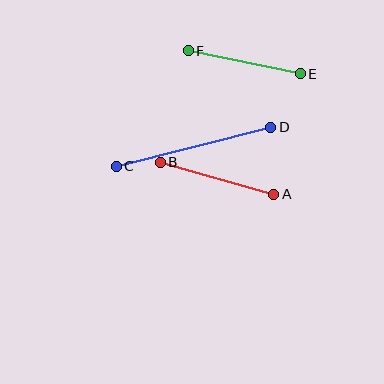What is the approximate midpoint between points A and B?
The midpoint is at approximately (217, 178) pixels.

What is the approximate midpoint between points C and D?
The midpoint is at approximately (193, 147) pixels.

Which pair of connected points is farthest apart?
Points C and D are farthest apart.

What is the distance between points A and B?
The distance is approximately 118 pixels.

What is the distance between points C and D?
The distance is approximately 159 pixels.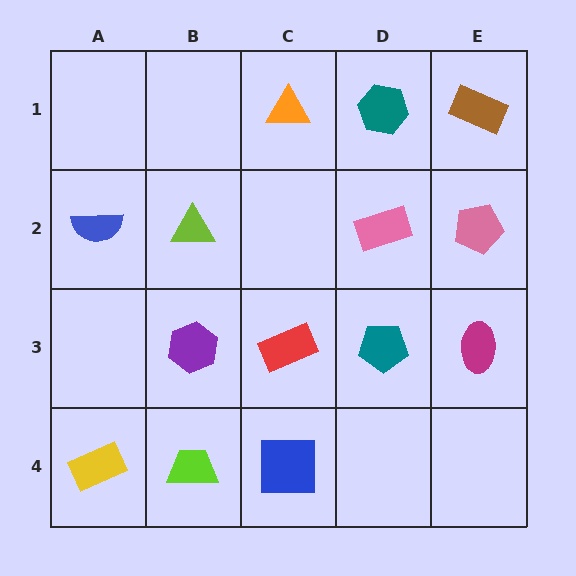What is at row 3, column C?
A red rectangle.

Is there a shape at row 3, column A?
No, that cell is empty.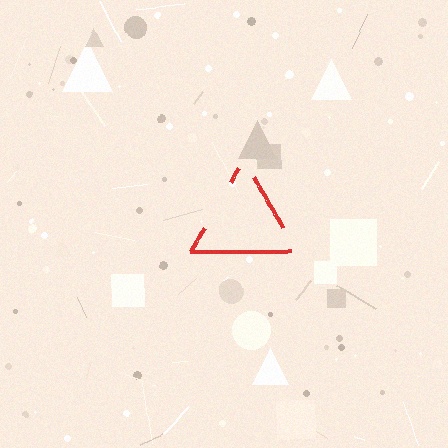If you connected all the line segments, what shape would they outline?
They would outline a triangle.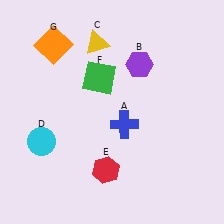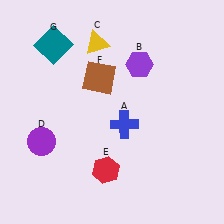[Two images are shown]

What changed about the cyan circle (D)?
In Image 1, D is cyan. In Image 2, it changed to purple.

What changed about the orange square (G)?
In Image 1, G is orange. In Image 2, it changed to teal.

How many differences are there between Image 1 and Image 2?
There are 3 differences between the two images.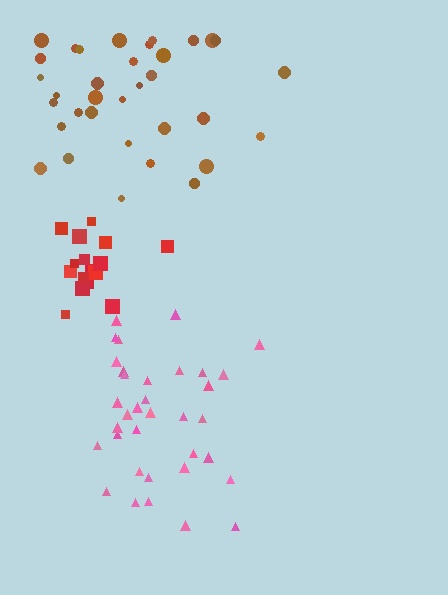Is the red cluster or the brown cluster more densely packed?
Red.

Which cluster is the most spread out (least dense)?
Brown.